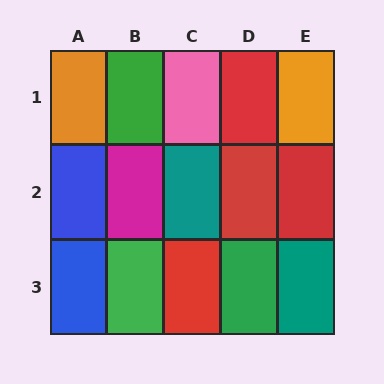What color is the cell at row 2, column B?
Magenta.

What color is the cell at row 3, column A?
Blue.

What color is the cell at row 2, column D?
Red.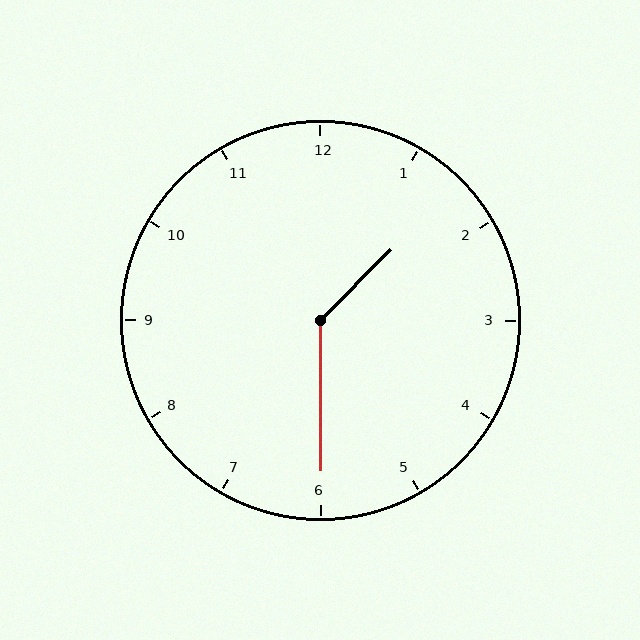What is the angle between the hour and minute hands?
Approximately 135 degrees.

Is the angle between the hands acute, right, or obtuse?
It is obtuse.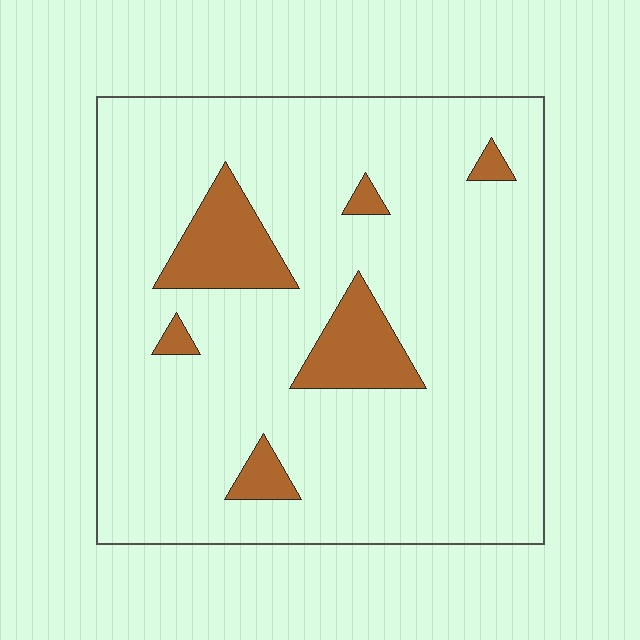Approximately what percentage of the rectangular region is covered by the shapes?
Approximately 10%.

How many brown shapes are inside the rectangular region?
6.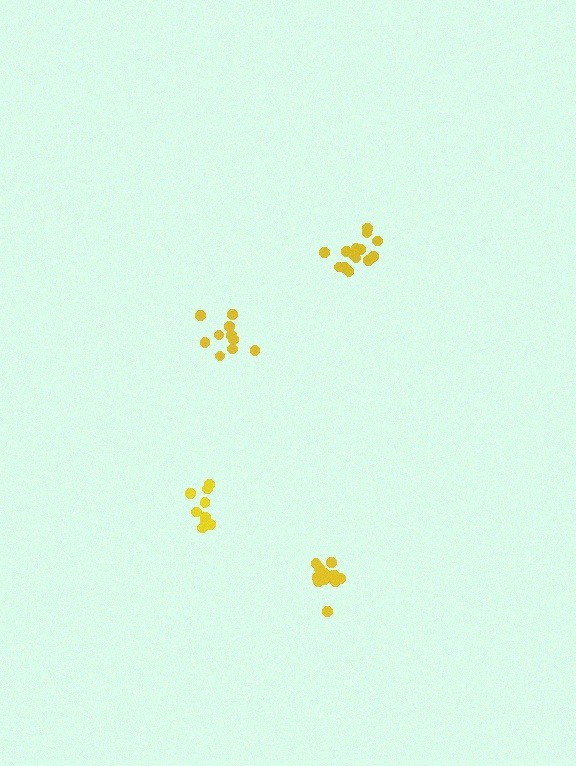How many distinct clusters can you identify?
There are 4 distinct clusters.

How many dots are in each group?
Group 1: 14 dots, Group 2: 9 dots, Group 3: 10 dots, Group 4: 13 dots (46 total).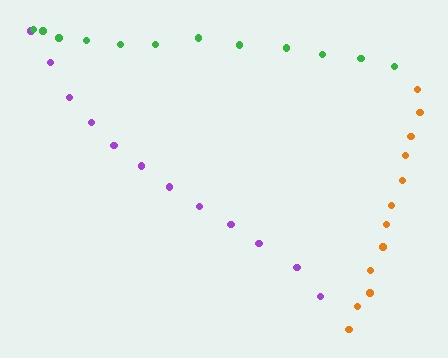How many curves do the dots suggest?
There are 3 distinct paths.